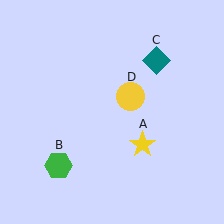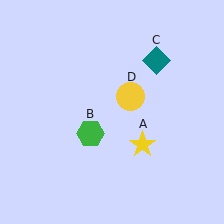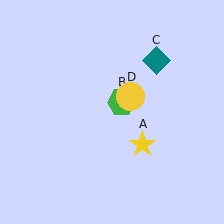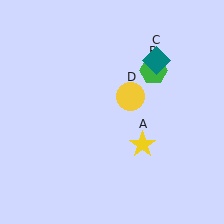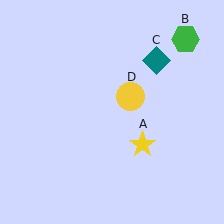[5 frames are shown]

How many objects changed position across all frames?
1 object changed position: green hexagon (object B).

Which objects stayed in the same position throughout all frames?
Yellow star (object A) and teal diamond (object C) and yellow circle (object D) remained stationary.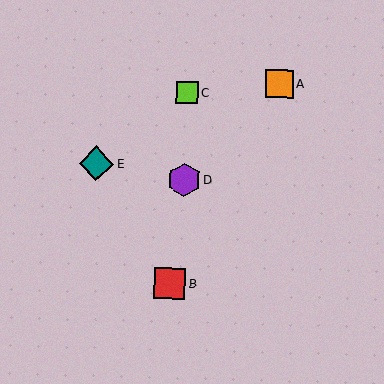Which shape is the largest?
The teal diamond (labeled E) is the largest.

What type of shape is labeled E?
Shape E is a teal diamond.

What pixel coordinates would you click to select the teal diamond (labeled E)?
Click at (96, 164) to select the teal diamond E.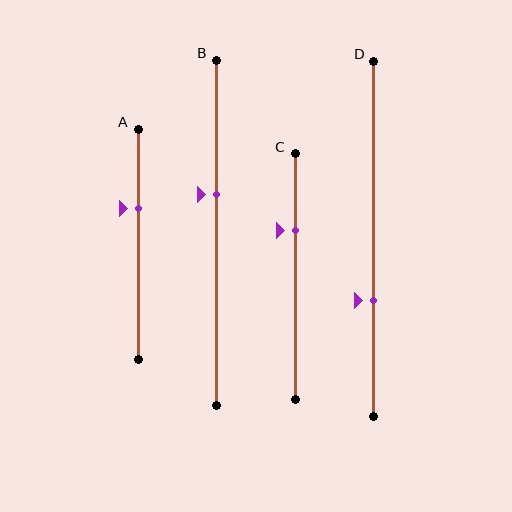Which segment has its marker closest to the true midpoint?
Segment B has its marker closest to the true midpoint.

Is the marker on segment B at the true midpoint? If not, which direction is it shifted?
No, the marker on segment B is shifted upward by about 11% of the segment length.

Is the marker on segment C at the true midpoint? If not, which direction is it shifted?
No, the marker on segment C is shifted upward by about 19% of the segment length.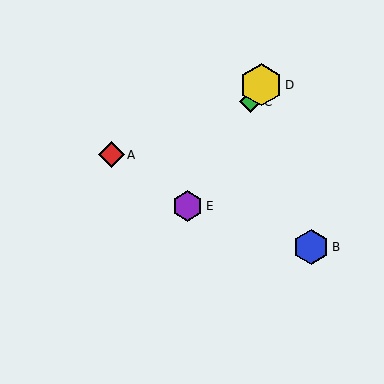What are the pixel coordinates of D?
Object D is at (261, 85).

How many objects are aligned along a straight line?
3 objects (C, D, E) are aligned along a straight line.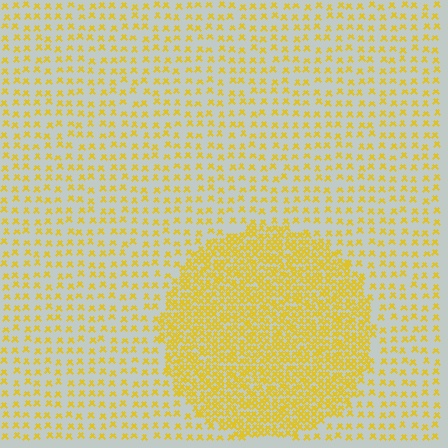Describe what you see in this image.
The image contains small yellow elements arranged at two different densities. A circle-shaped region is visible where the elements are more densely packed than the surrounding area.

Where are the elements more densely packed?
The elements are more densely packed inside the circle boundary.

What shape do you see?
I see a circle.